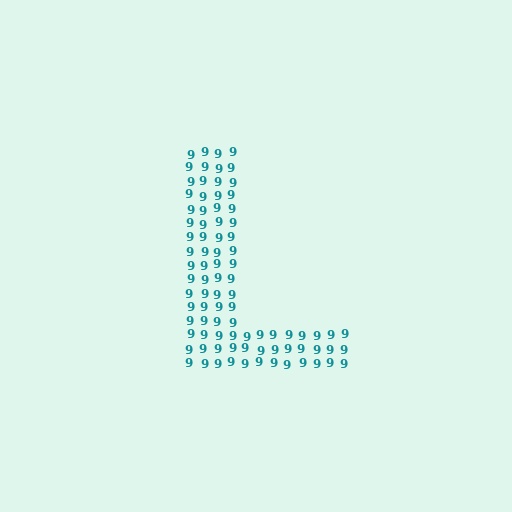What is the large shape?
The large shape is the letter L.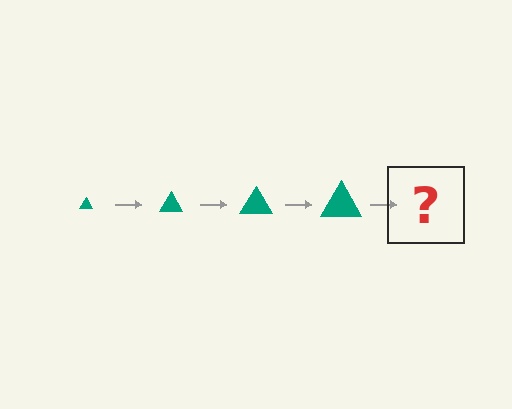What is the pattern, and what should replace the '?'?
The pattern is that the triangle gets progressively larger each step. The '?' should be a teal triangle, larger than the previous one.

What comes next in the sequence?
The next element should be a teal triangle, larger than the previous one.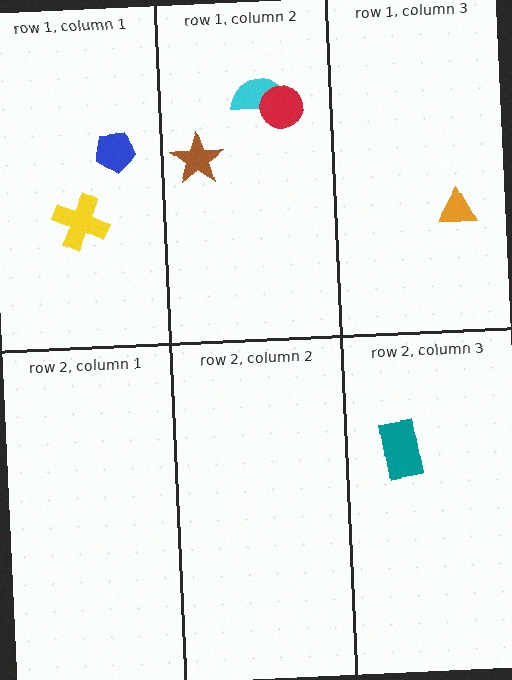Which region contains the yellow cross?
The row 1, column 1 region.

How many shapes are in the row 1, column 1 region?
2.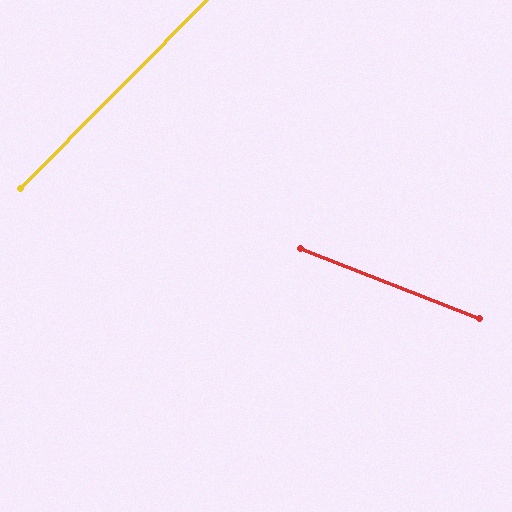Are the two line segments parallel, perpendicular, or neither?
Neither parallel nor perpendicular — they differ by about 67°.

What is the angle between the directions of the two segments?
Approximately 67 degrees.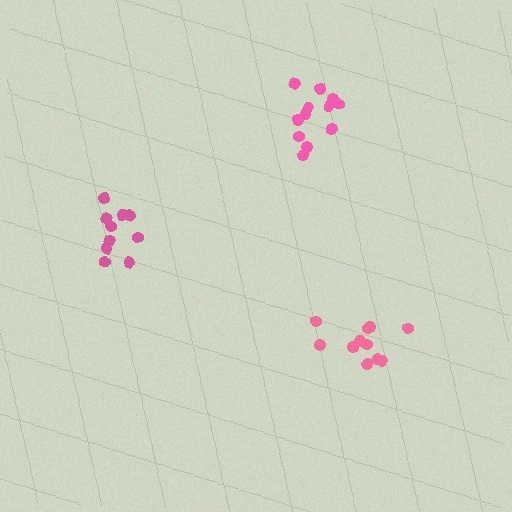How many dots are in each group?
Group 1: 11 dots, Group 2: 10 dots, Group 3: 12 dots (33 total).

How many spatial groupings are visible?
There are 3 spatial groupings.